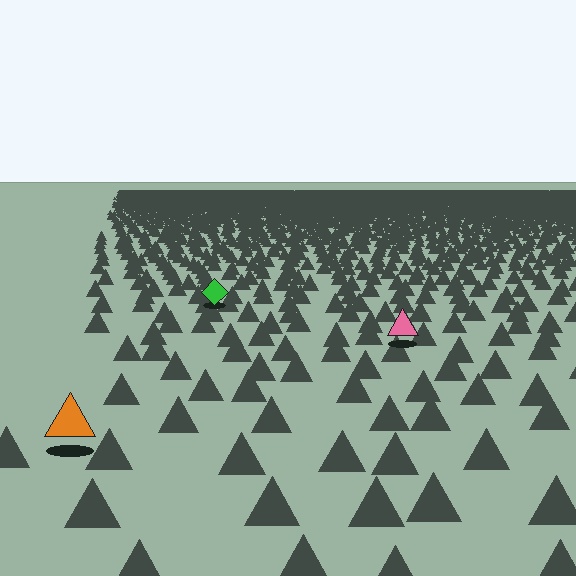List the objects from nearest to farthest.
From nearest to farthest: the orange triangle, the pink triangle, the green diamond.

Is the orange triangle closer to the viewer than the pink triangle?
Yes. The orange triangle is closer — you can tell from the texture gradient: the ground texture is coarser near it.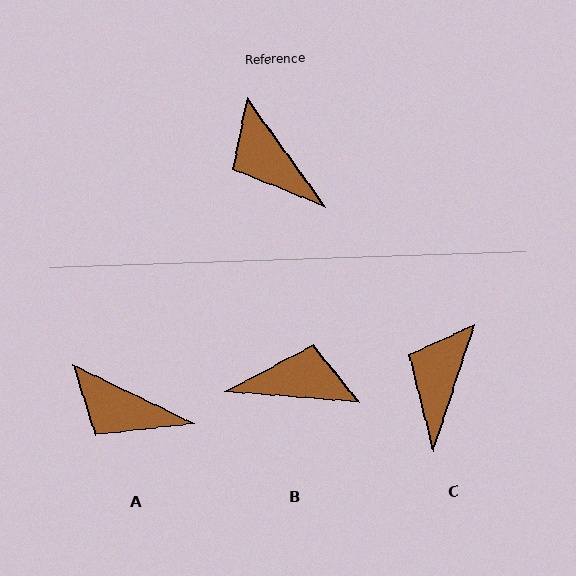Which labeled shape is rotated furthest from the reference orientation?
B, about 130 degrees away.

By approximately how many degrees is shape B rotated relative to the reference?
Approximately 130 degrees clockwise.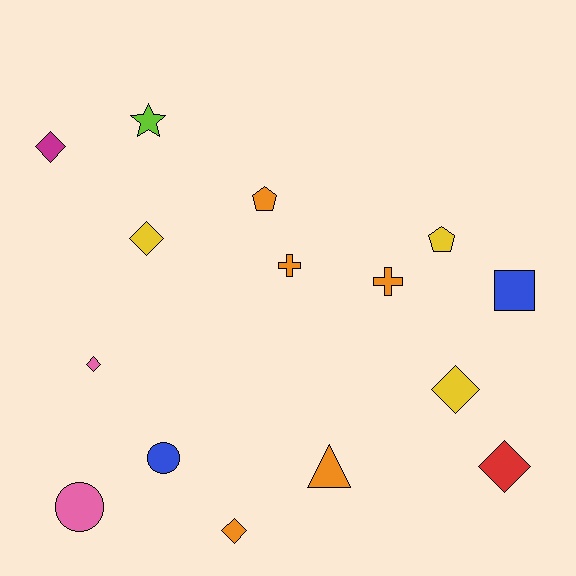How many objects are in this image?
There are 15 objects.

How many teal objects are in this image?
There are no teal objects.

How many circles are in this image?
There are 2 circles.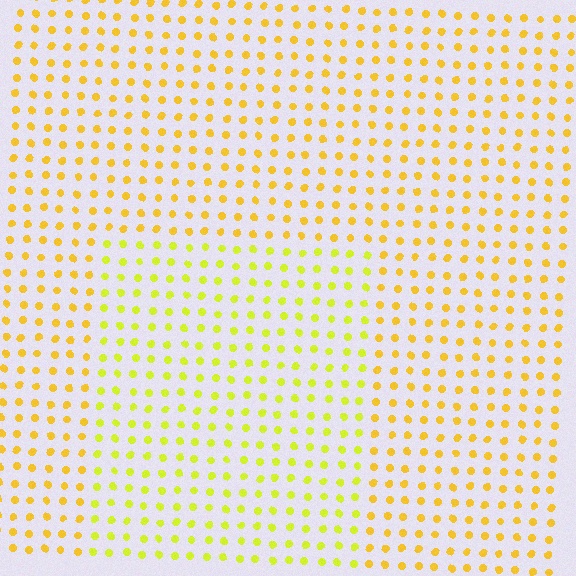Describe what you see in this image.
The image is filled with small yellow elements in a uniform arrangement. A rectangle-shaped region is visible where the elements are tinted to a slightly different hue, forming a subtle color boundary.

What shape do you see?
I see a rectangle.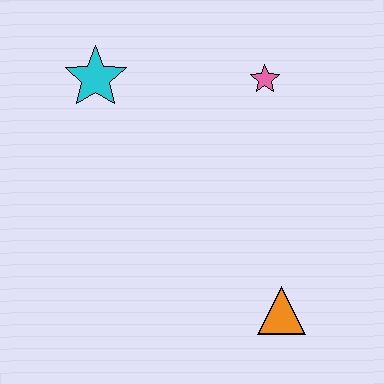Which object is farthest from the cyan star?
The orange triangle is farthest from the cyan star.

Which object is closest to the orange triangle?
The pink star is closest to the orange triangle.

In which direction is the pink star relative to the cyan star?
The pink star is to the right of the cyan star.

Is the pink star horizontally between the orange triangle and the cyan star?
Yes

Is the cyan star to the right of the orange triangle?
No